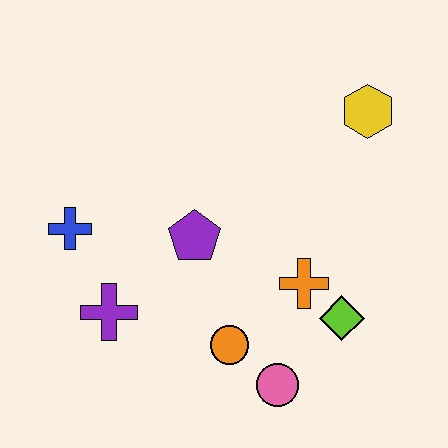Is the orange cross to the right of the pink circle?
Yes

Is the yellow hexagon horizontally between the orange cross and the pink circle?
No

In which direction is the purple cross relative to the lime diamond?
The purple cross is to the left of the lime diamond.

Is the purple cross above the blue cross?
No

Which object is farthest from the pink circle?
The yellow hexagon is farthest from the pink circle.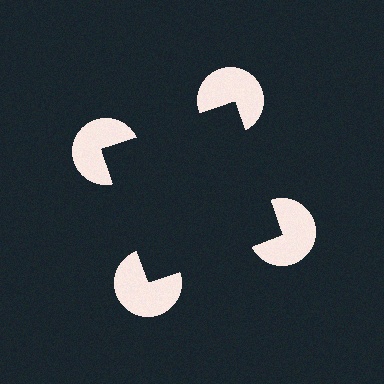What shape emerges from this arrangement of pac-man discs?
An illusory square — its edges are inferred from the aligned wedge cuts in the pac-man discs, not physically drawn.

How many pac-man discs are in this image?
There are 4 — one at each vertex of the illusory square.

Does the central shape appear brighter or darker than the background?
It typically appears slightly darker than the background, even though no actual brightness change is drawn.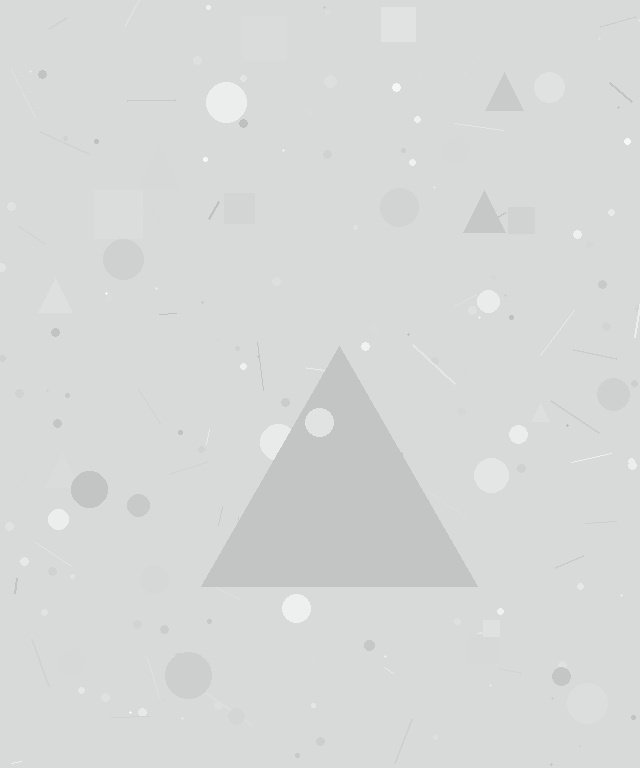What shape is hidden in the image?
A triangle is hidden in the image.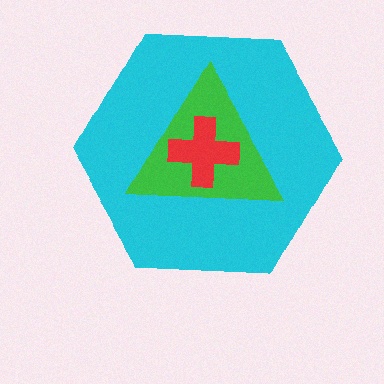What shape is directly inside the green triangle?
The red cross.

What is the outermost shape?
The cyan hexagon.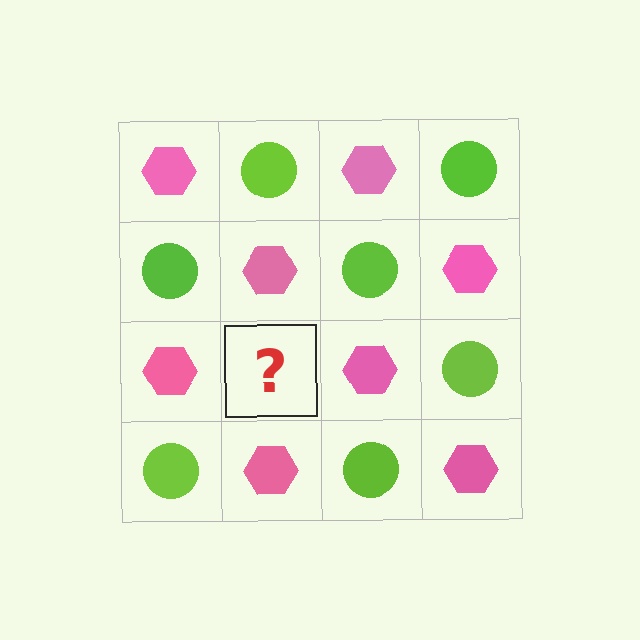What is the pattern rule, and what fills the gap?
The rule is that it alternates pink hexagon and lime circle in a checkerboard pattern. The gap should be filled with a lime circle.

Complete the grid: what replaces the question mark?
The question mark should be replaced with a lime circle.